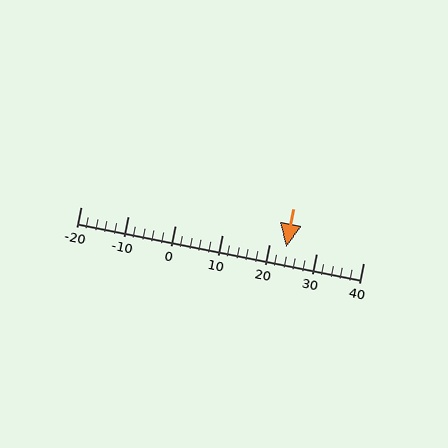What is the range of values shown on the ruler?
The ruler shows values from -20 to 40.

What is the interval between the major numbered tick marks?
The major tick marks are spaced 10 units apart.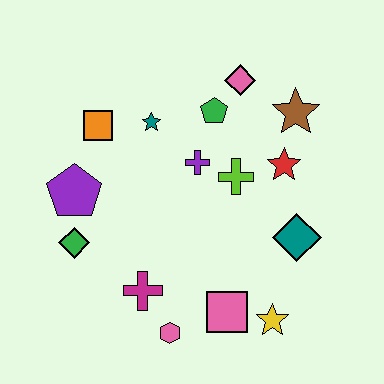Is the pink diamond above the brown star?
Yes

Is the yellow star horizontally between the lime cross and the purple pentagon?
No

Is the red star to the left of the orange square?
No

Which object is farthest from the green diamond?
The brown star is farthest from the green diamond.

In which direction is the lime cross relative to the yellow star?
The lime cross is above the yellow star.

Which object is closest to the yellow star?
The pink square is closest to the yellow star.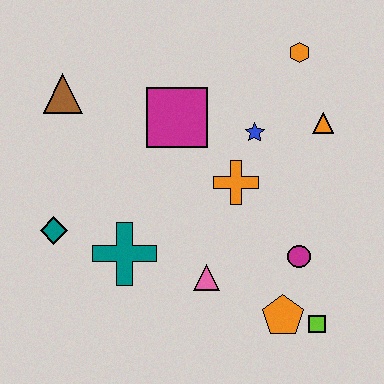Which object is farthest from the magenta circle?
The brown triangle is farthest from the magenta circle.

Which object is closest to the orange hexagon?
The orange triangle is closest to the orange hexagon.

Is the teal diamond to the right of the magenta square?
No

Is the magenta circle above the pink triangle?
Yes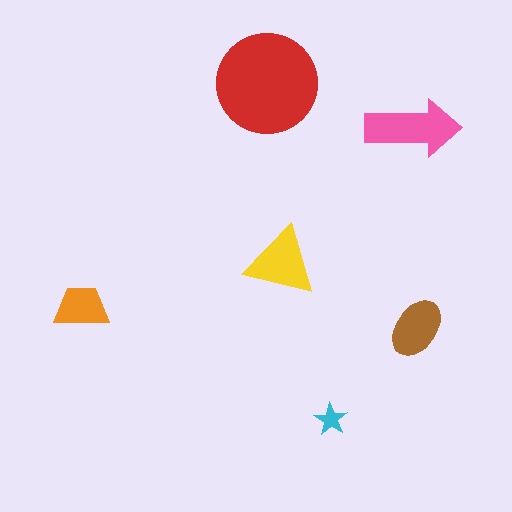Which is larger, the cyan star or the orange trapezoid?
The orange trapezoid.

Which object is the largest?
The red circle.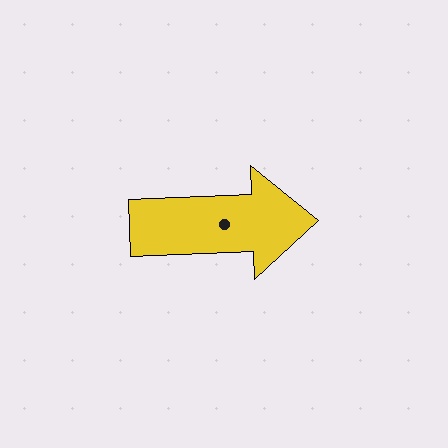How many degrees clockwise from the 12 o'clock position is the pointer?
Approximately 88 degrees.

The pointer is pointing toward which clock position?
Roughly 3 o'clock.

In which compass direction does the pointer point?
East.